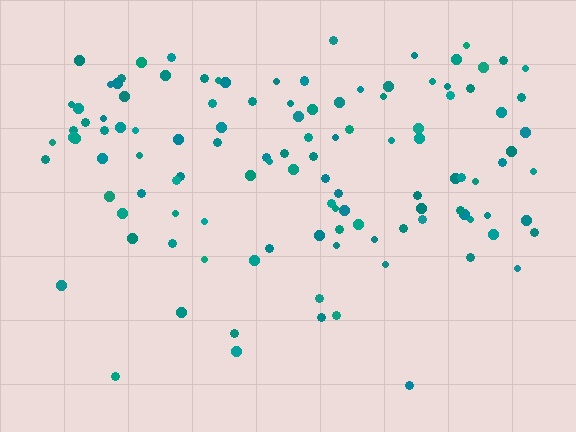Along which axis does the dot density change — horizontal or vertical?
Vertical.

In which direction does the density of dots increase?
From bottom to top, with the top side densest.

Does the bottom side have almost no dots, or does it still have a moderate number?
Still a moderate number, just noticeably fewer than the top.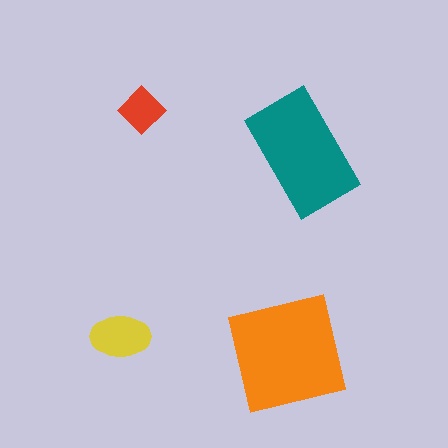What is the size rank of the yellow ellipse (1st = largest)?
3rd.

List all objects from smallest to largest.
The red diamond, the yellow ellipse, the teal rectangle, the orange square.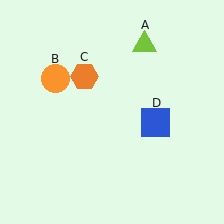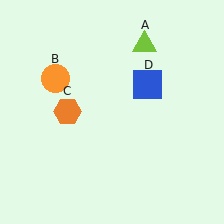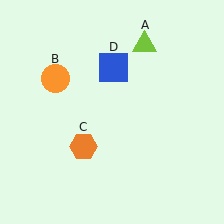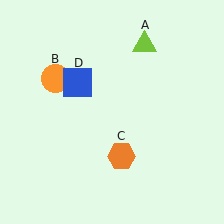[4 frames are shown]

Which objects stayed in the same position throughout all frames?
Lime triangle (object A) and orange circle (object B) remained stationary.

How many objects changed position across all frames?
2 objects changed position: orange hexagon (object C), blue square (object D).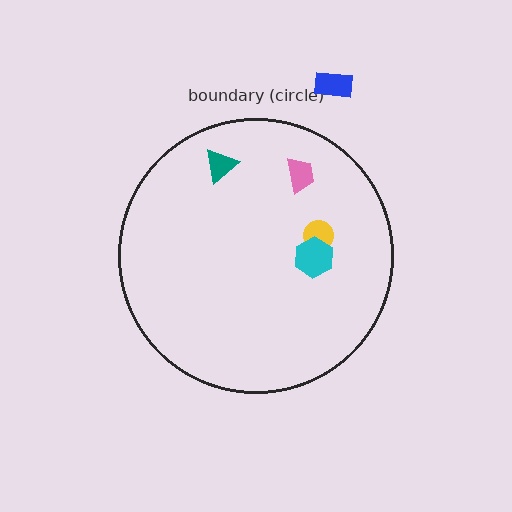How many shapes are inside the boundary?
4 inside, 1 outside.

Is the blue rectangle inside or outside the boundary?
Outside.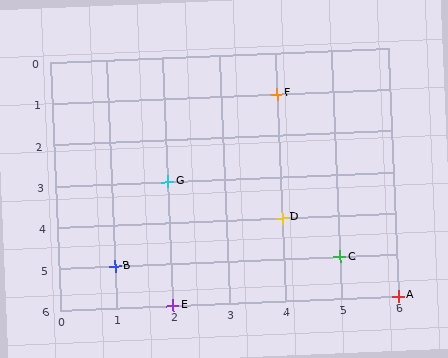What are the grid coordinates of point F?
Point F is at grid coordinates (4, 1).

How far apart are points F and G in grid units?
Points F and G are 2 columns and 2 rows apart (about 2.8 grid units diagonally).